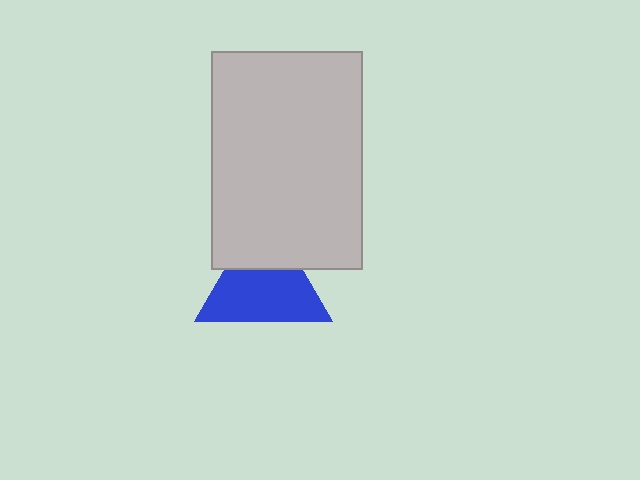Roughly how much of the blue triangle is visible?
Most of it is visible (roughly 68%).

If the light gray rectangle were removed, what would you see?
You would see the complete blue triangle.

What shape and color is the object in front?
The object in front is a light gray rectangle.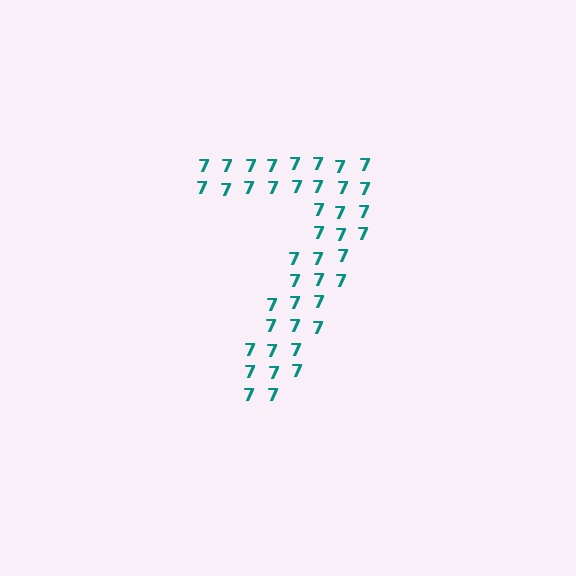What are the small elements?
The small elements are digit 7's.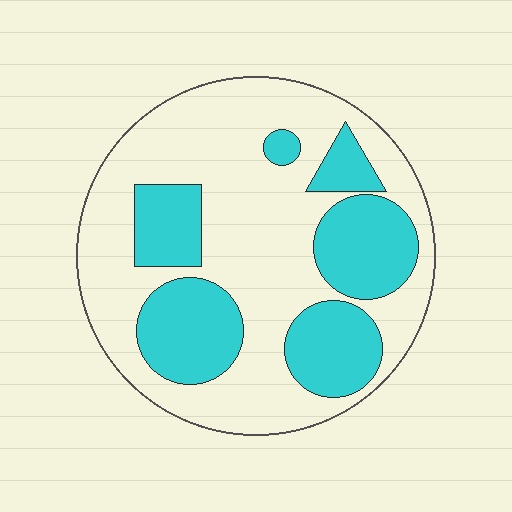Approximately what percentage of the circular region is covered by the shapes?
Approximately 35%.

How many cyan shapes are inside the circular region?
6.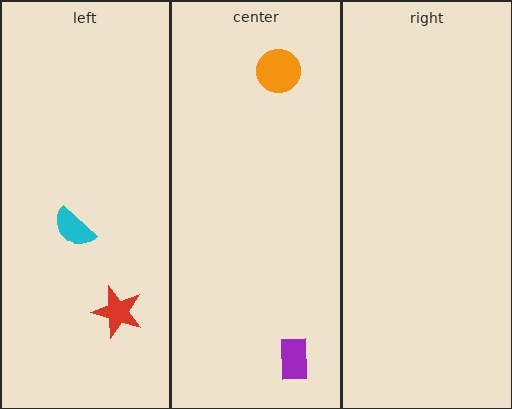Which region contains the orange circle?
The center region.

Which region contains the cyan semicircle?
The left region.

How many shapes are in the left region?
2.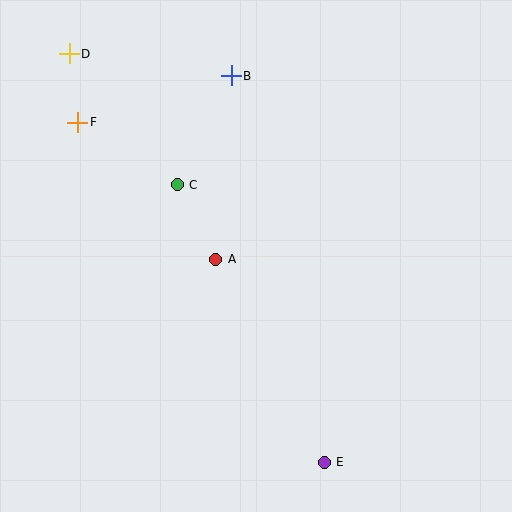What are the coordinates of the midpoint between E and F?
The midpoint between E and F is at (201, 292).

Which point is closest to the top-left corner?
Point D is closest to the top-left corner.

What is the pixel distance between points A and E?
The distance between A and E is 230 pixels.